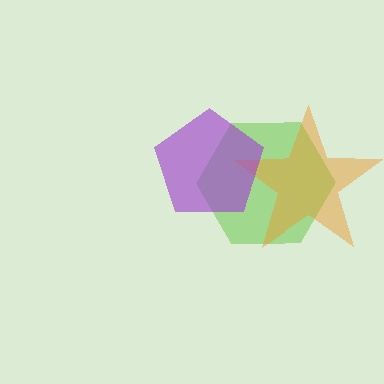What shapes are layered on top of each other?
The layered shapes are: a lime hexagon, an orange star, a purple pentagon.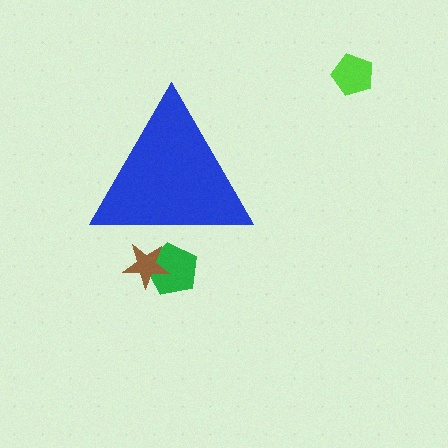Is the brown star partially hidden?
Yes, the brown star is partially hidden behind the blue triangle.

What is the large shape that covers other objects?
A blue triangle.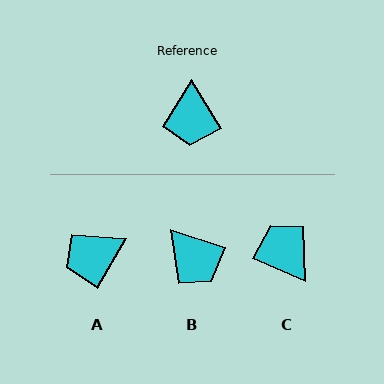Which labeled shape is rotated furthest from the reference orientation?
C, about 145 degrees away.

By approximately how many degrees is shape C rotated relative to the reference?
Approximately 145 degrees clockwise.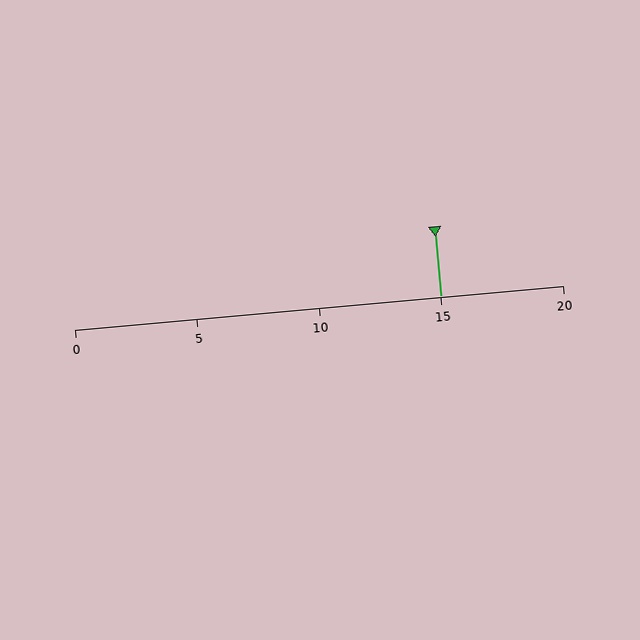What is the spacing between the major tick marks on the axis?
The major ticks are spaced 5 apart.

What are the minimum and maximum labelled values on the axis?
The axis runs from 0 to 20.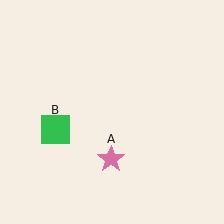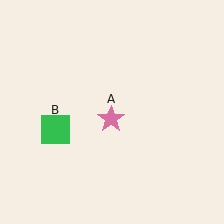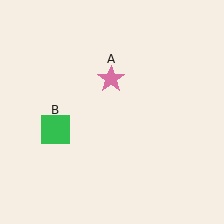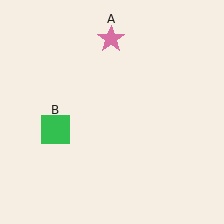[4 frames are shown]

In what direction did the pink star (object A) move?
The pink star (object A) moved up.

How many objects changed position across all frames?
1 object changed position: pink star (object A).